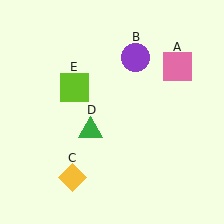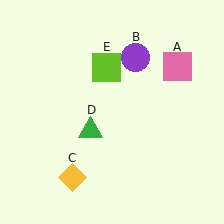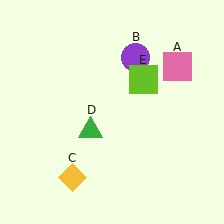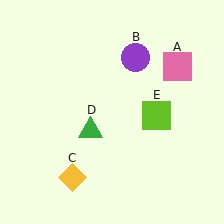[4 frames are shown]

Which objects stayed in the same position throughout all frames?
Pink square (object A) and purple circle (object B) and yellow diamond (object C) and green triangle (object D) remained stationary.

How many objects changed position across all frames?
1 object changed position: lime square (object E).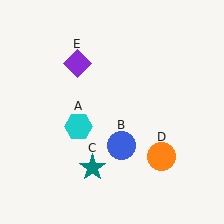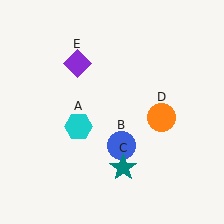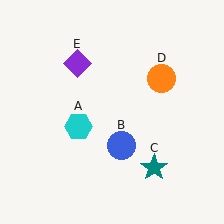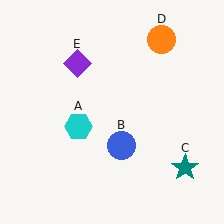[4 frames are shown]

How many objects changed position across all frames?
2 objects changed position: teal star (object C), orange circle (object D).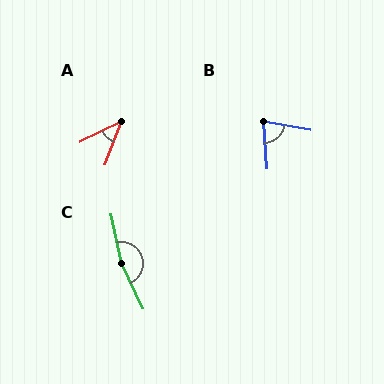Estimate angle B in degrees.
Approximately 76 degrees.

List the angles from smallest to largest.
A (42°), B (76°), C (166°).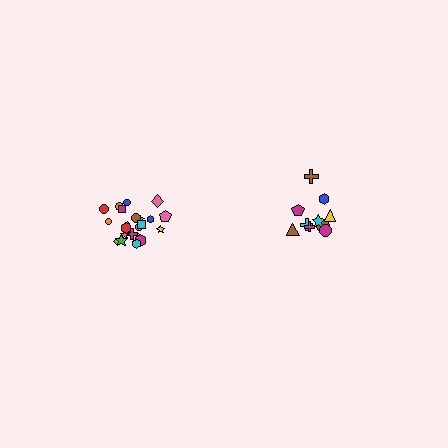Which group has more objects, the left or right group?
The left group.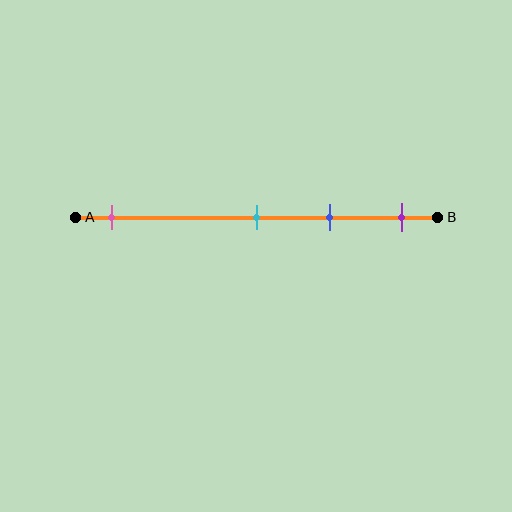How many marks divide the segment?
There are 4 marks dividing the segment.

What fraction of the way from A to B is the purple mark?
The purple mark is approximately 90% (0.9) of the way from A to B.